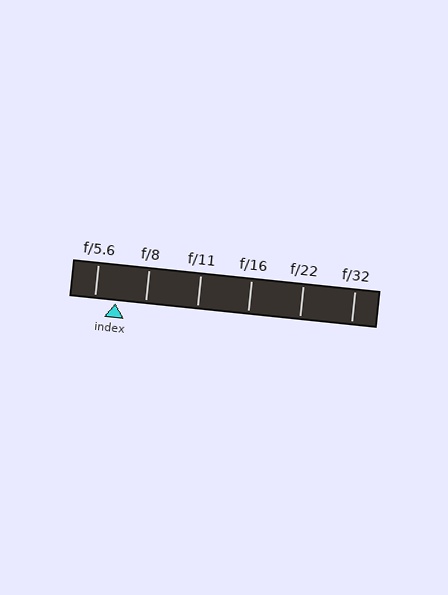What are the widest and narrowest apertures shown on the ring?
The widest aperture shown is f/5.6 and the narrowest is f/32.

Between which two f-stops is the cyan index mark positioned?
The index mark is between f/5.6 and f/8.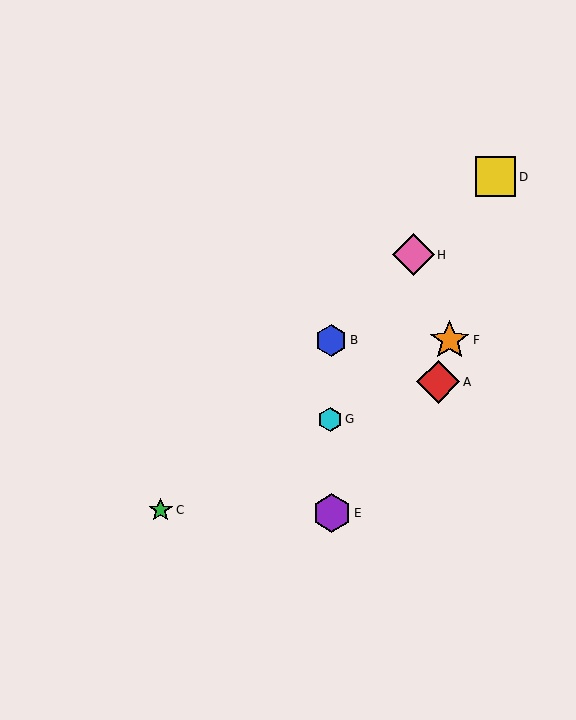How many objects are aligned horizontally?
2 objects (B, F) are aligned horizontally.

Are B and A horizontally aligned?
No, B is at y≈340 and A is at y≈382.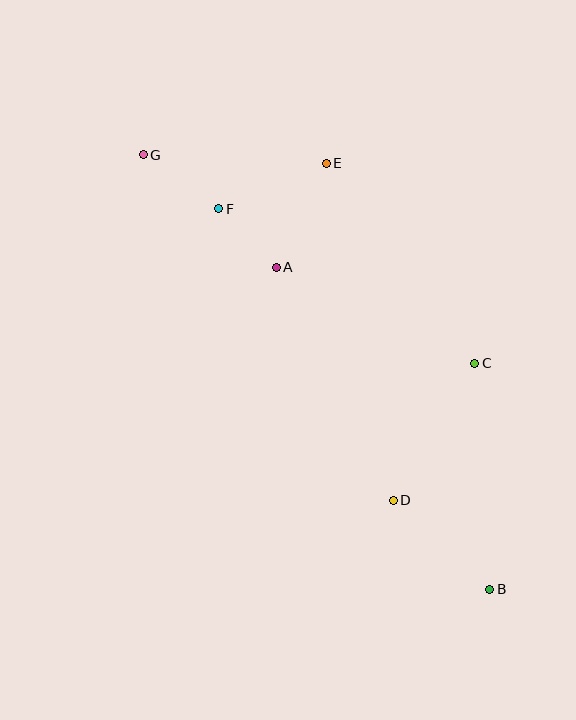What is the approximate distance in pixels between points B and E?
The distance between B and E is approximately 456 pixels.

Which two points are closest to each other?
Points A and F are closest to each other.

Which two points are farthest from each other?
Points B and G are farthest from each other.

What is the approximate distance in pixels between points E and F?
The distance between E and F is approximately 117 pixels.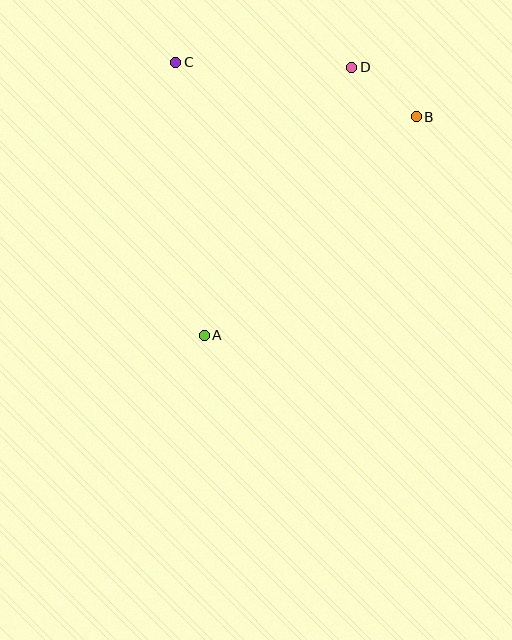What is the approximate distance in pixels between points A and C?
The distance between A and C is approximately 274 pixels.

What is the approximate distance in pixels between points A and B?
The distance between A and B is approximately 305 pixels.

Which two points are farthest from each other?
Points A and D are farthest from each other.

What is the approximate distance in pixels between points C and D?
The distance between C and D is approximately 176 pixels.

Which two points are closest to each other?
Points B and D are closest to each other.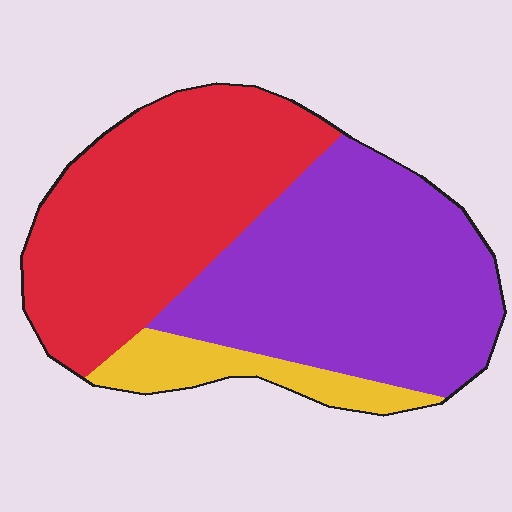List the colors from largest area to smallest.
From largest to smallest: purple, red, yellow.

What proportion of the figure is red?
Red covers 43% of the figure.